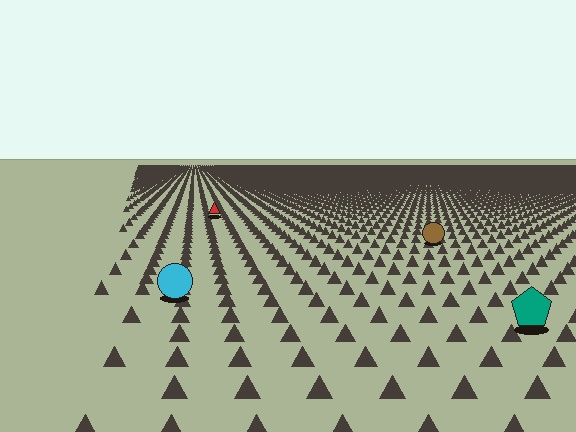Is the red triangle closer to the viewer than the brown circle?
No. The brown circle is closer — you can tell from the texture gradient: the ground texture is coarser near it.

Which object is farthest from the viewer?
The red triangle is farthest from the viewer. It appears smaller and the ground texture around it is denser.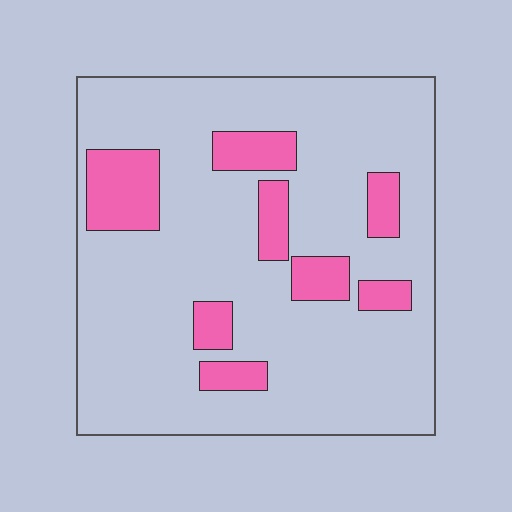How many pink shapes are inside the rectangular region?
8.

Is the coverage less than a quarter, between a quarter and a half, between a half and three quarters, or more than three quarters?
Less than a quarter.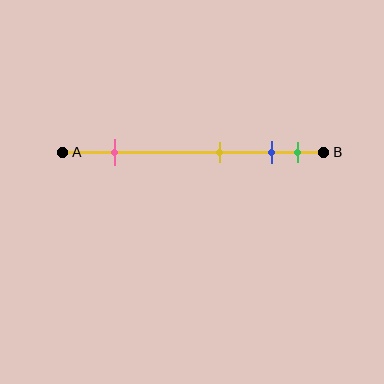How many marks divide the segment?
There are 4 marks dividing the segment.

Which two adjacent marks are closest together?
The blue and green marks are the closest adjacent pair.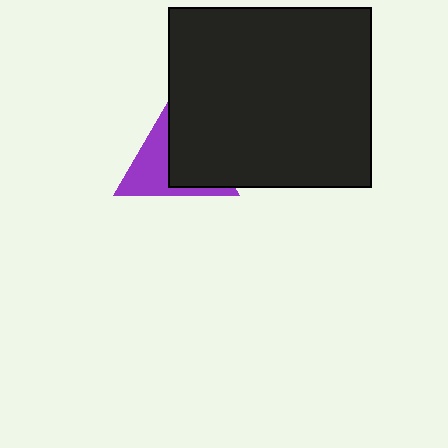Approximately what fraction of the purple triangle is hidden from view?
Roughly 55% of the purple triangle is hidden behind the black rectangle.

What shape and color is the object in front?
The object in front is a black rectangle.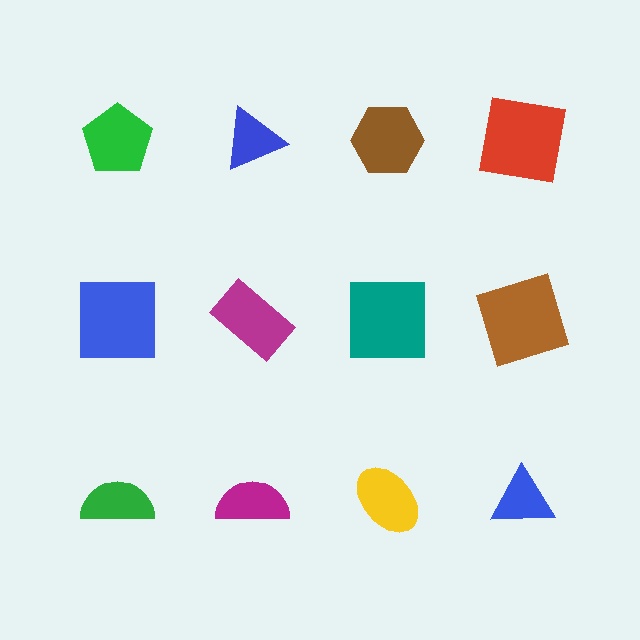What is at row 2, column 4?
A brown square.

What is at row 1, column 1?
A green pentagon.